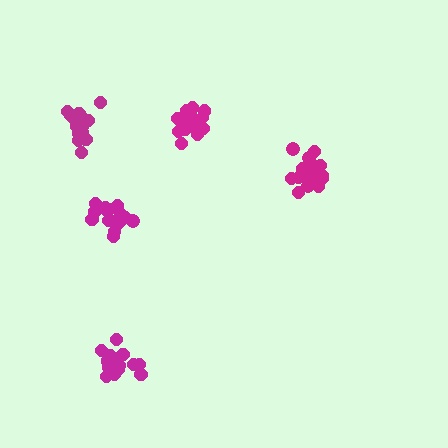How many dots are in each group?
Group 1: 19 dots, Group 2: 18 dots, Group 3: 15 dots, Group 4: 18 dots, Group 5: 15 dots (85 total).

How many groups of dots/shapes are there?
There are 5 groups.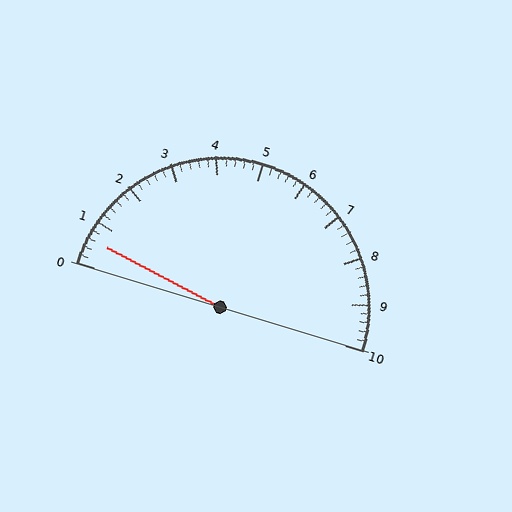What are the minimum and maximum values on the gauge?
The gauge ranges from 0 to 10.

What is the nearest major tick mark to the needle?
The nearest major tick mark is 1.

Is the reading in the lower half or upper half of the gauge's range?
The reading is in the lower half of the range (0 to 10).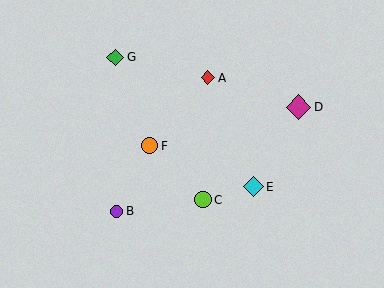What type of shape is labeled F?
Shape F is an orange circle.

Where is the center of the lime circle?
The center of the lime circle is at (203, 200).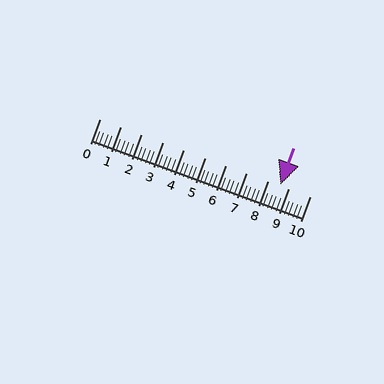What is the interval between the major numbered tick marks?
The major tick marks are spaced 1 units apart.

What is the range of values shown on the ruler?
The ruler shows values from 0 to 10.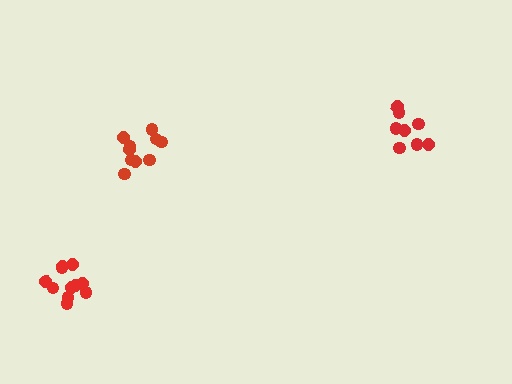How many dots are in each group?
Group 1: 8 dots, Group 2: 10 dots, Group 3: 11 dots (29 total).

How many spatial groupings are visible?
There are 3 spatial groupings.